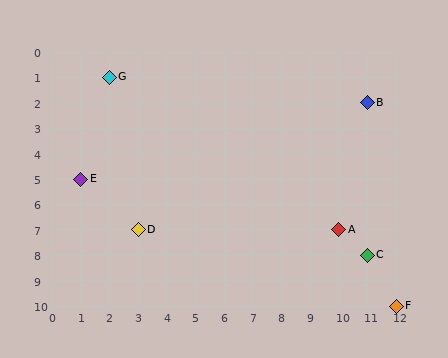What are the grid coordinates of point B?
Point B is at grid coordinates (11, 2).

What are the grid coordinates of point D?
Point D is at grid coordinates (3, 7).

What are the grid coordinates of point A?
Point A is at grid coordinates (10, 7).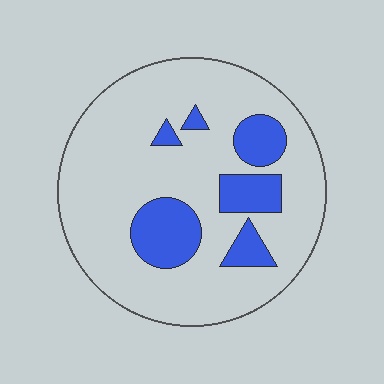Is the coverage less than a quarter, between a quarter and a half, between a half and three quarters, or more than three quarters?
Less than a quarter.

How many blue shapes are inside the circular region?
6.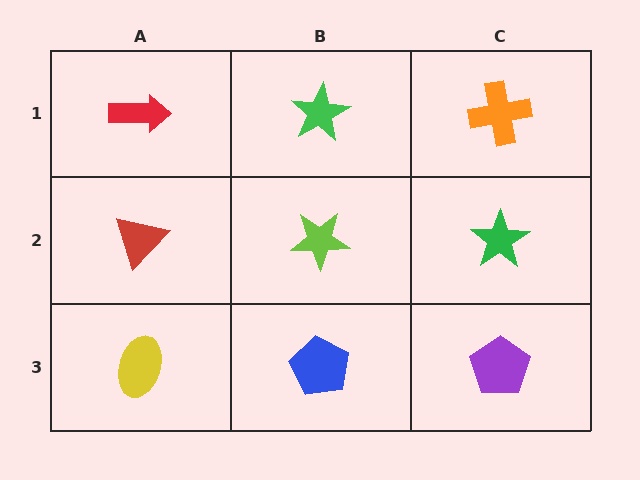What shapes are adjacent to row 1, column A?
A red triangle (row 2, column A), a green star (row 1, column B).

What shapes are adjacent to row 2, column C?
An orange cross (row 1, column C), a purple pentagon (row 3, column C), a lime star (row 2, column B).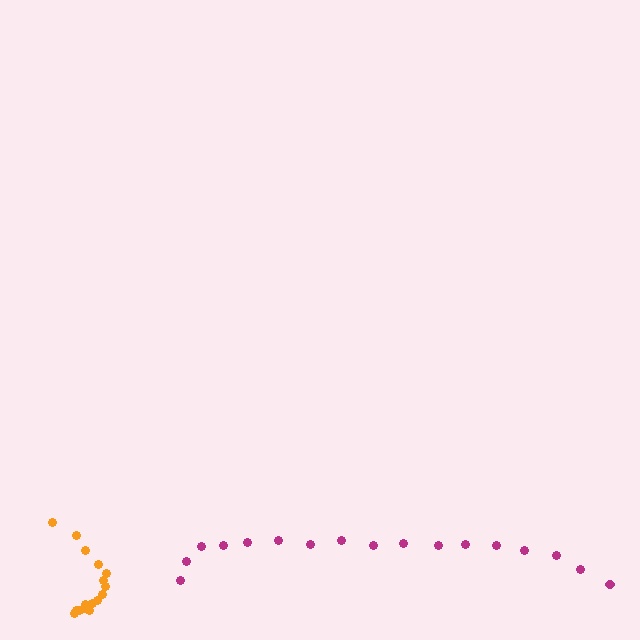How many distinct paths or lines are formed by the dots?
There are 2 distinct paths.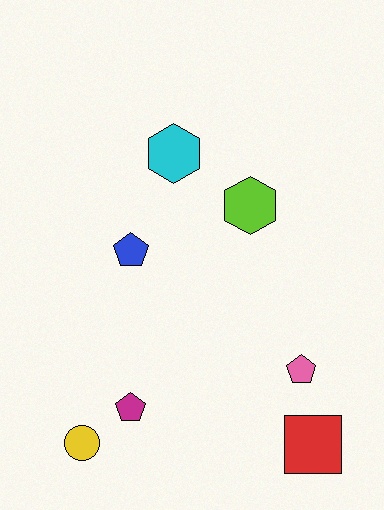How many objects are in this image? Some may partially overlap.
There are 7 objects.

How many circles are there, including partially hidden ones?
There is 1 circle.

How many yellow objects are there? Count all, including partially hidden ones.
There is 1 yellow object.